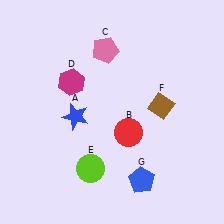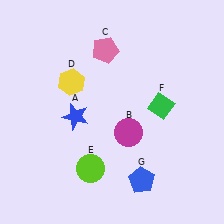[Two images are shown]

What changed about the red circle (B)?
In Image 1, B is red. In Image 2, it changed to magenta.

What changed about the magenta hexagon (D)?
In Image 1, D is magenta. In Image 2, it changed to yellow.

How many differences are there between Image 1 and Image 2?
There are 3 differences between the two images.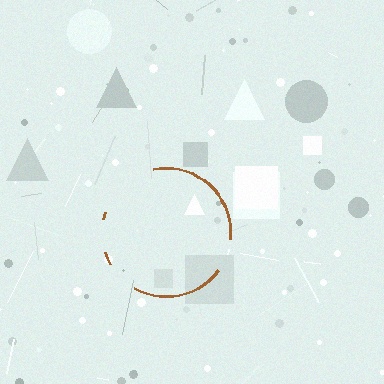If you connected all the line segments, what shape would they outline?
They would outline a circle.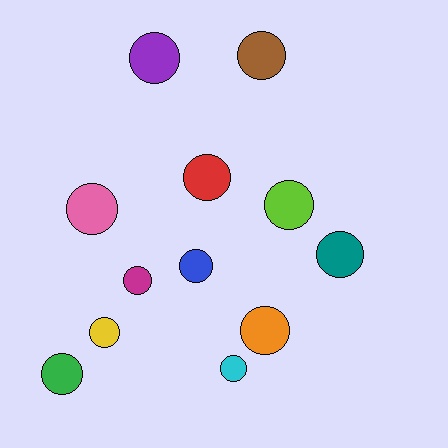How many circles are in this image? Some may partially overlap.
There are 12 circles.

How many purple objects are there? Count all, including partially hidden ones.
There is 1 purple object.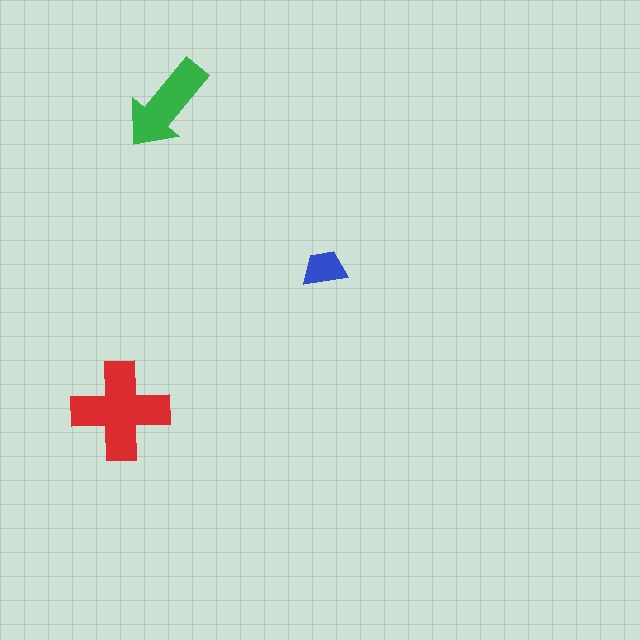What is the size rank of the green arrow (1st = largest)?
2nd.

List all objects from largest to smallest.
The red cross, the green arrow, the blue trapezoid.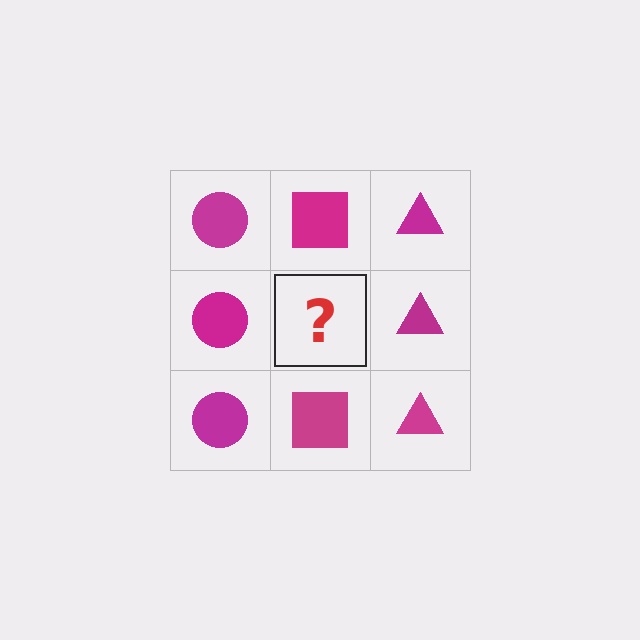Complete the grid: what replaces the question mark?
The question mark should be replaced with a magenta square.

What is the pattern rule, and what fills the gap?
The rule is that each column has a consistent shape. The gap should be filled with a magenta square.